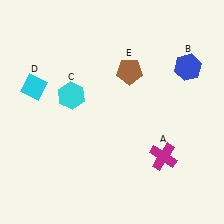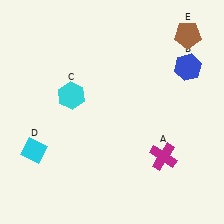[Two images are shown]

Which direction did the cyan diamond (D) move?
The cyan diamond (D) moved down.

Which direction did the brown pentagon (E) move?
The brown pentagon (E) moved right.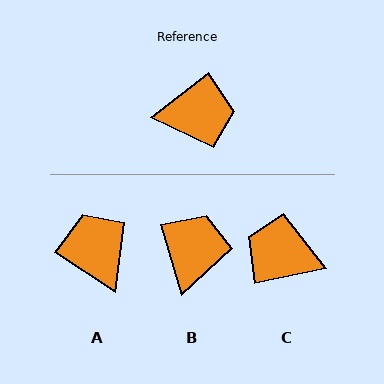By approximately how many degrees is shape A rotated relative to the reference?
Approximately 109 degrees counter-clockwise.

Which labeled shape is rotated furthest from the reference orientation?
C, about 153 degrees away.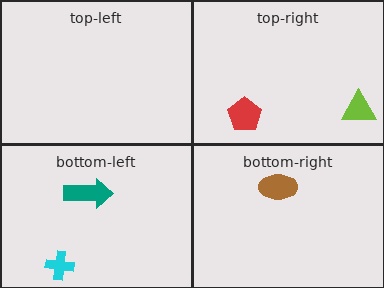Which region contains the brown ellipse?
The bottom-right region.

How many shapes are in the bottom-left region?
2.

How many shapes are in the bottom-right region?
1.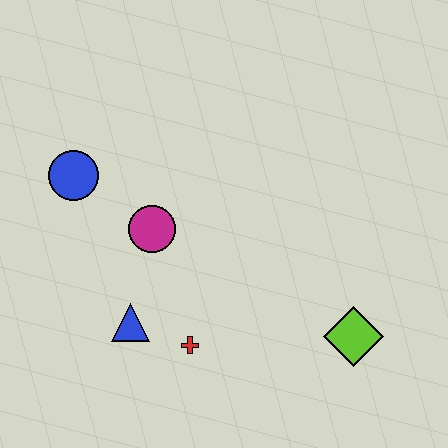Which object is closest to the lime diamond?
The red cross is closest to the lime diamond.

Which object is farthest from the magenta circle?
The lime diamond is farthest from the magenta circle.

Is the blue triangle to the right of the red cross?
No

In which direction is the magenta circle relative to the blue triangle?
The magenta circle is above the blue triangle.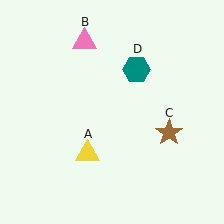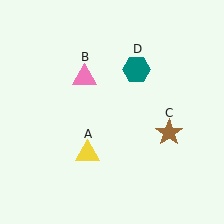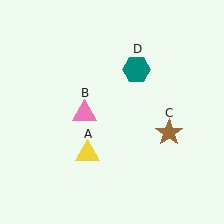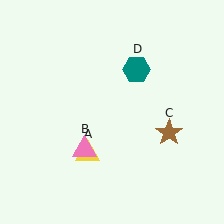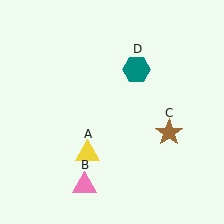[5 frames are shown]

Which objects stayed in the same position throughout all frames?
Yellow triangle (object A) and brown star (object C) and teal hexagon (object D) remained stationary.